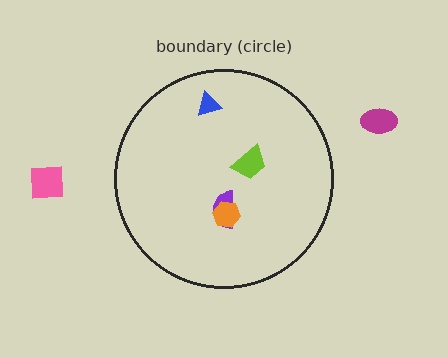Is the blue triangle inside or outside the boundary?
Inside.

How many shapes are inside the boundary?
4 inside, 2 outside.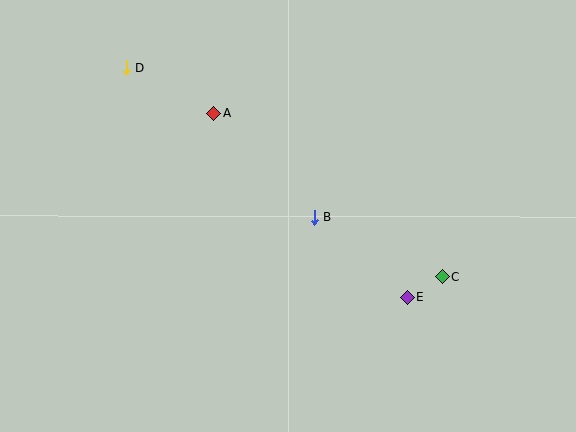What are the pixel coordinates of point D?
Point D is at (127, 67).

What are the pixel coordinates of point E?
Point E is at (407, 297).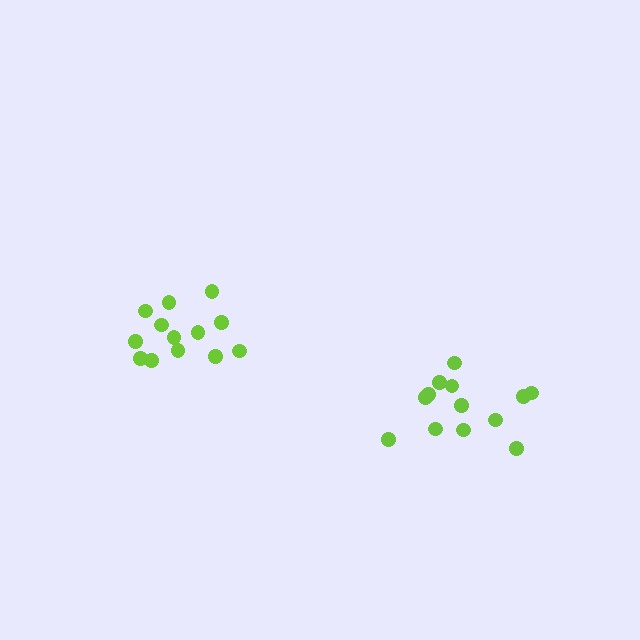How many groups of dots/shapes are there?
There are 2 groups.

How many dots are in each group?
Group 1: 13 dots, Group 2: 13 dots (26 total).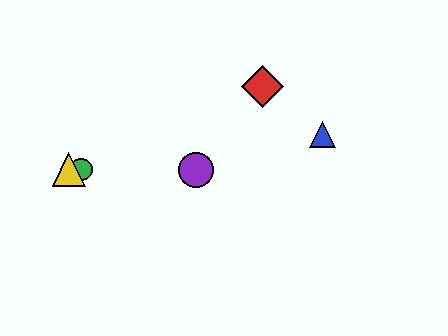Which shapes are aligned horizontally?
The green circle, the yellow triangle, the purple circle are aligned horizontally.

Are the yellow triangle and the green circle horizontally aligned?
Yes, both are at y≈170.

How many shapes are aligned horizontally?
3 shapes (the green circle, the yellow triangle, the purple circle) are aligned horizontally.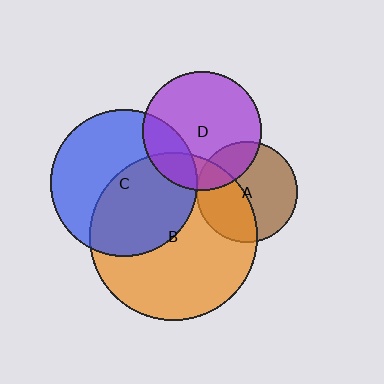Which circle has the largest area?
Circle B (orange).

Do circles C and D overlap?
Yes.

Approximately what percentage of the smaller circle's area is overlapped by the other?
Approximately 25%.